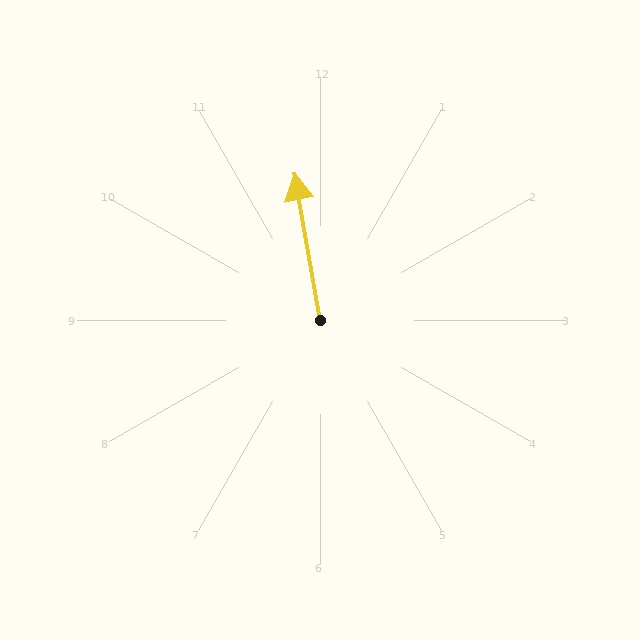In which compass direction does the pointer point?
North.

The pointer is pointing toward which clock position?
Roughly 12 o'clock.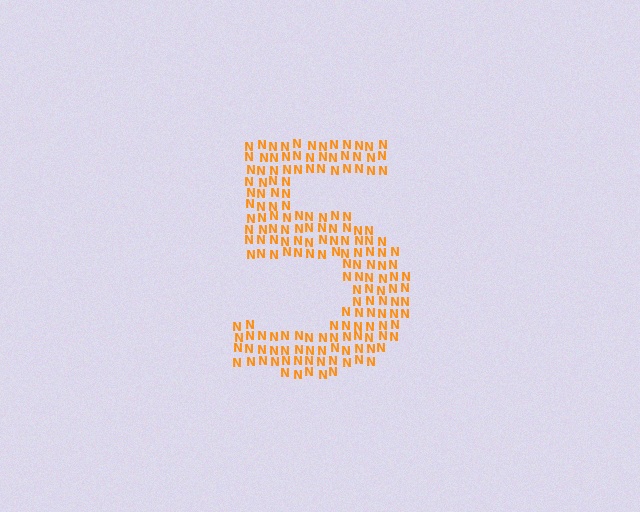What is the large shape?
The large shape is the digit 5.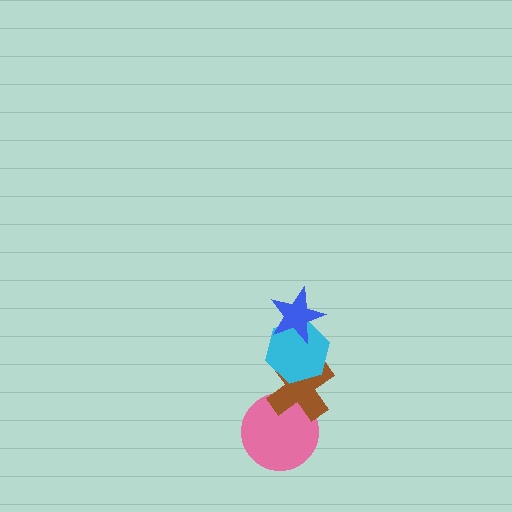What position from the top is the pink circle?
The pink circle is 4th from the top.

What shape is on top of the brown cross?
The cyan hexagon is on top of the brown cross.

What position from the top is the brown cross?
The brown cross is 3rd from the top.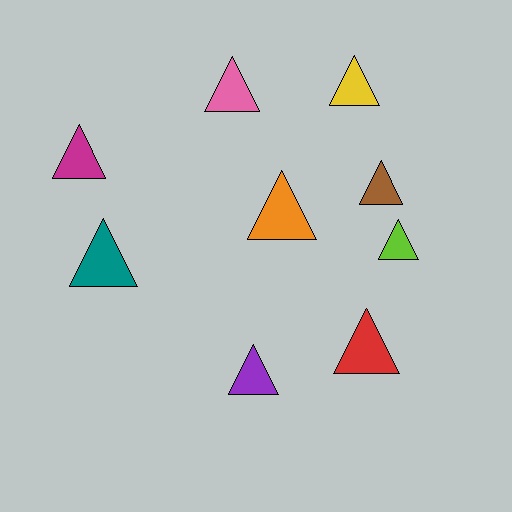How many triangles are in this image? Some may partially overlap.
There are 9 triangles.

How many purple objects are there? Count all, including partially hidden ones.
There is 1 purple object.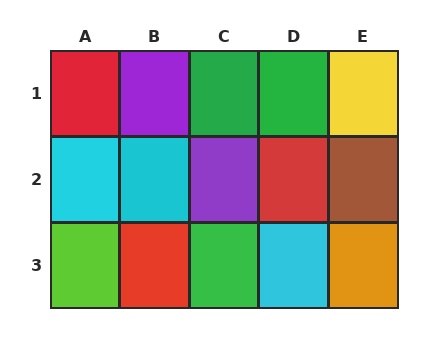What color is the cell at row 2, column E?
Brown.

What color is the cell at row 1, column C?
Green.